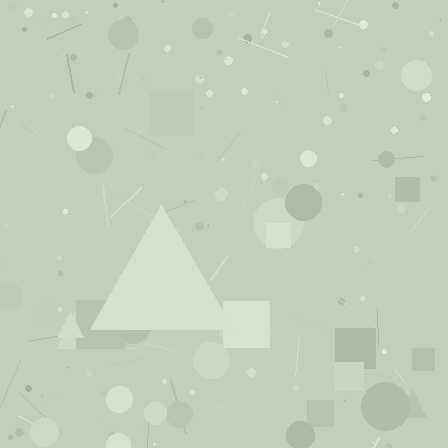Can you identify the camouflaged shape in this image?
The camouflaged shape is a triangle.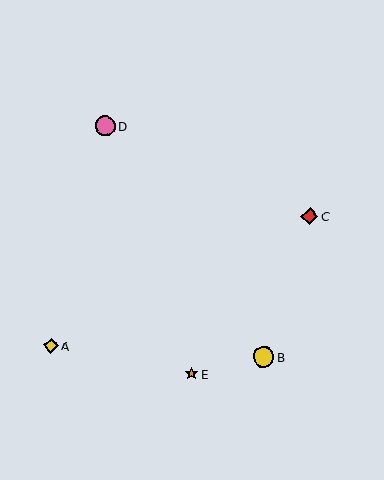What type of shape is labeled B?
Shape B is a yellow circle.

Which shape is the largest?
The yellow circle (labeled B) is the largest.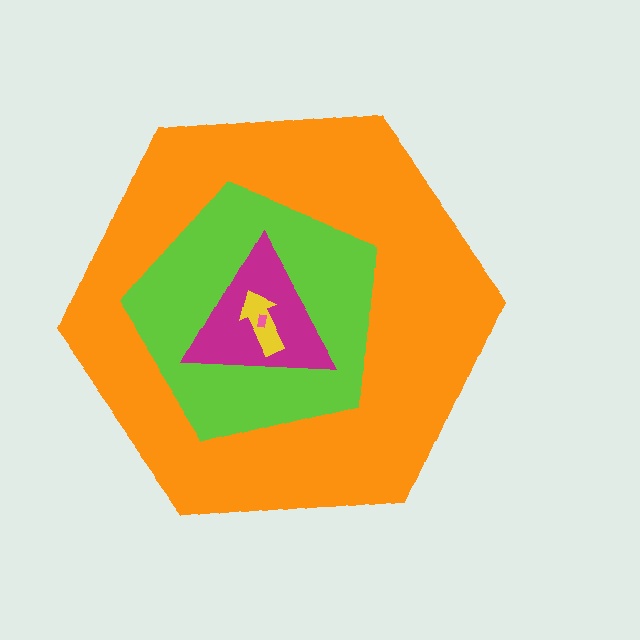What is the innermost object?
The pink rectangle.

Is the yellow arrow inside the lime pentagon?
Yes.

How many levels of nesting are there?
5.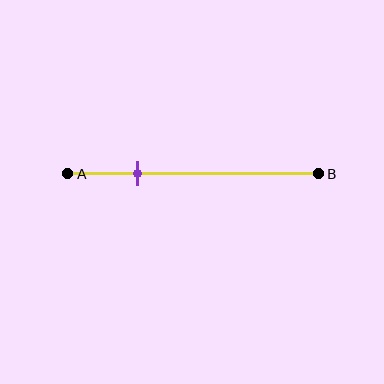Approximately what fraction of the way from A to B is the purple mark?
The purple mark is approximately 30% of the way from A to B.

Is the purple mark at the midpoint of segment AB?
No, the mark is at about 30% from A, not at the 50% midpoint.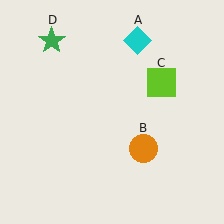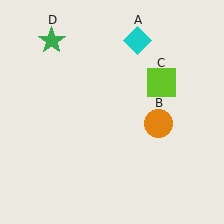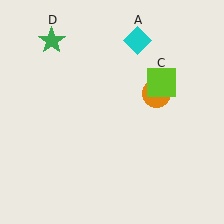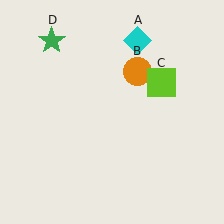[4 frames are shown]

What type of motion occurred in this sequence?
The orange circle (object B) rotated counterclockwise around the center of the scene.